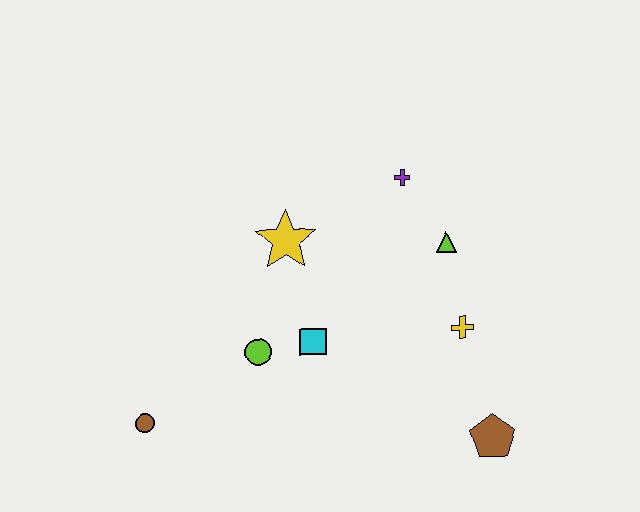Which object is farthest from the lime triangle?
The brown circle is farthest from the lime triangle.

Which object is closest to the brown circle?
The lime circle is closest to the brown circle.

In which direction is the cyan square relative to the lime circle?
The cyan square is to the right of the lime circle.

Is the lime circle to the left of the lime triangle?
Yes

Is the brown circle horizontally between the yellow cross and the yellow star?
No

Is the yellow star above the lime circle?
Yes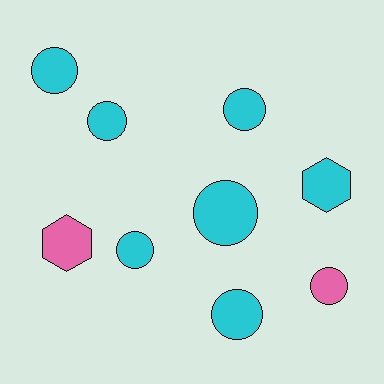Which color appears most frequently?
Cyan, with 7 objects.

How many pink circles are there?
There is 1 pink circle.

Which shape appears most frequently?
Circle, with 7 objects.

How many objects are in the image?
There are 9 objects.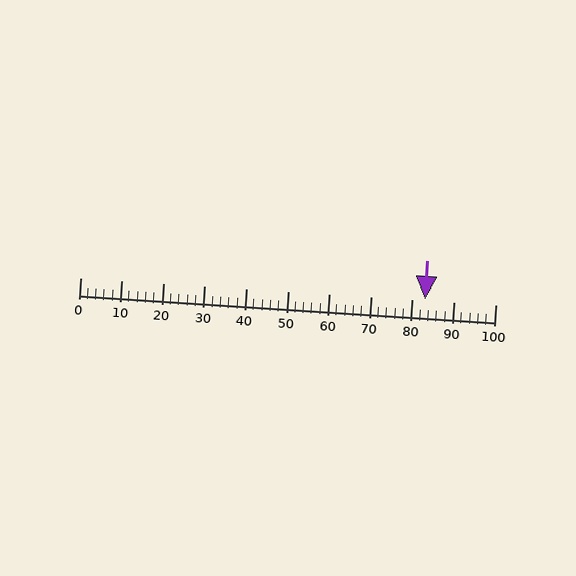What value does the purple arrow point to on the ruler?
The purple arrow points to approximately 83.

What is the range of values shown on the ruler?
The ruler shows values from 0 to 100.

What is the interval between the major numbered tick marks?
The major tick marks are spaced 10 units apart.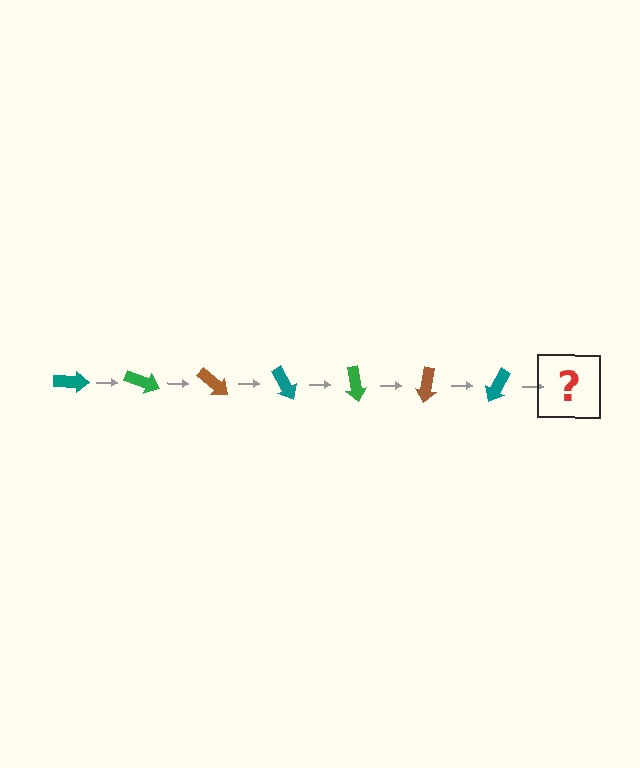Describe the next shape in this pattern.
It should be a green arrow, rotated 140 degrees from the start.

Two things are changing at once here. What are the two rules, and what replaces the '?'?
The two rules are that it rotates 20 degrees each step and the color cycles through teal, green, and brown. The '?' should be a green arrow, rotated 140 degrees from the start.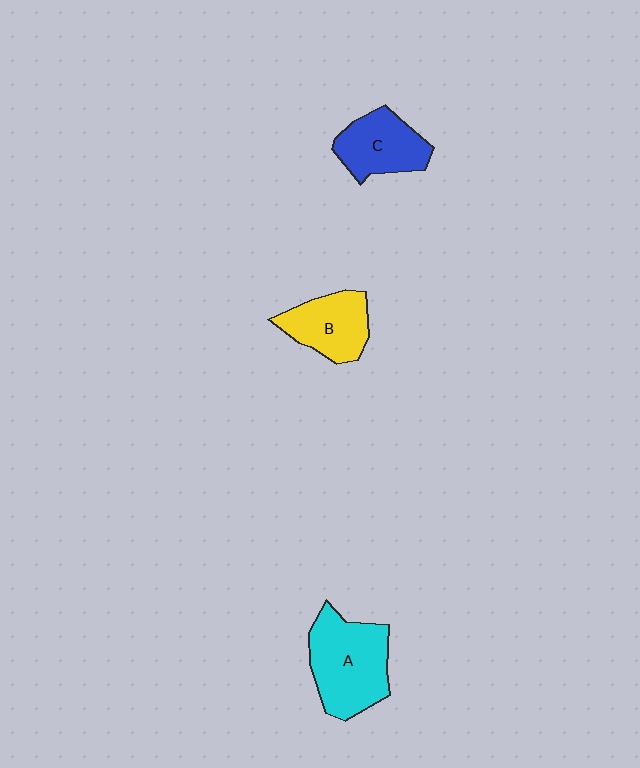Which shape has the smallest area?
Shape B (yellow).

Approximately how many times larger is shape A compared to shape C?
Approximately 1.5 times.